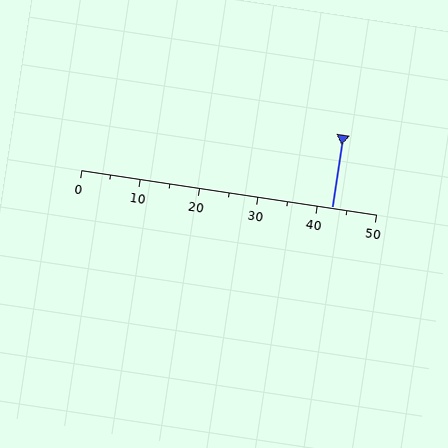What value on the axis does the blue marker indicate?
The marker indicates approximately 42.5.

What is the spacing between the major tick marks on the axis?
The major ticks are spaced 10 apart.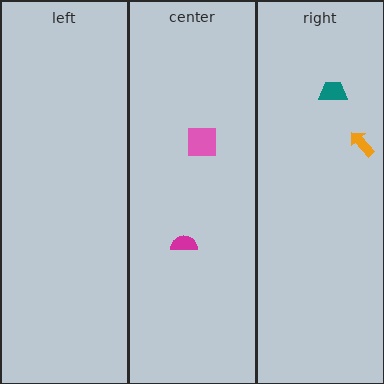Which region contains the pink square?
The center region.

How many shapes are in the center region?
2.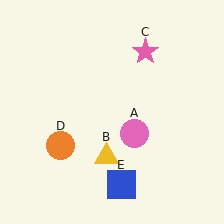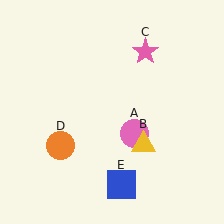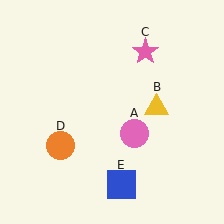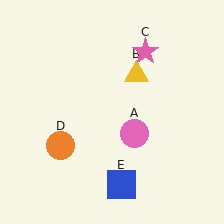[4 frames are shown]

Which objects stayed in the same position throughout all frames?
Pink circle (object A) and pink star (object C) and orange circle (object D) and blue square (object E) remained stationary.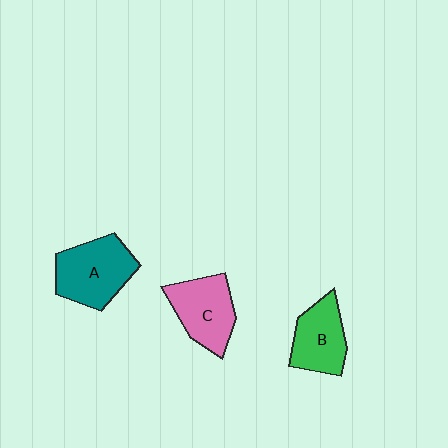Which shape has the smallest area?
Shape B (green).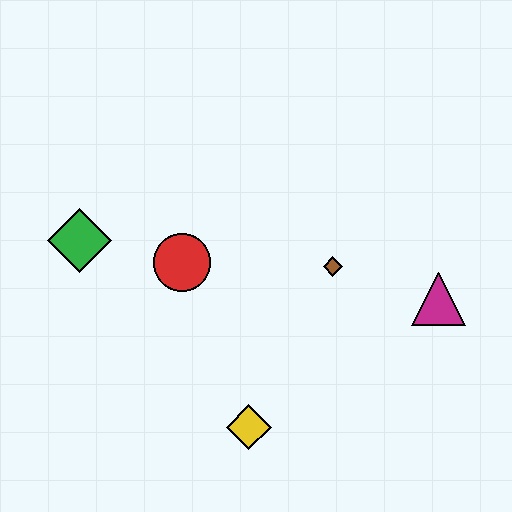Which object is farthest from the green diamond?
The magenta triangle is farthest from the green diamond.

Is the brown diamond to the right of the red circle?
Yes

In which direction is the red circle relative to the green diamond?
The red circle is to the right of the green diamond.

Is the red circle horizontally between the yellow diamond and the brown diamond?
No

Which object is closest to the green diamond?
The red circle is closest to the green diamond.